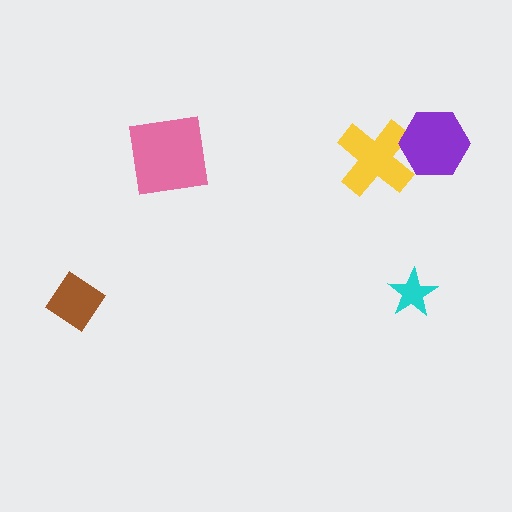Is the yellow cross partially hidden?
Yes, it is partially covered by another shape.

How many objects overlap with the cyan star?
0 objects overlap with the cyan star.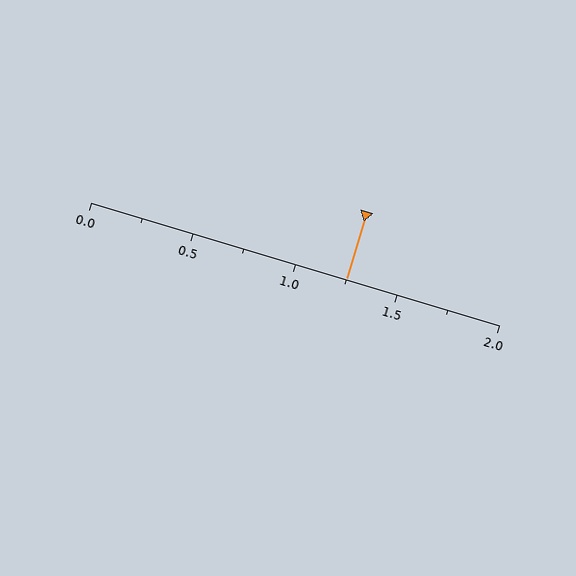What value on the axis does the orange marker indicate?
The marker indicates approximately 1.25.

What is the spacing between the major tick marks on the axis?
The major ticks are spaced 0.5 apart.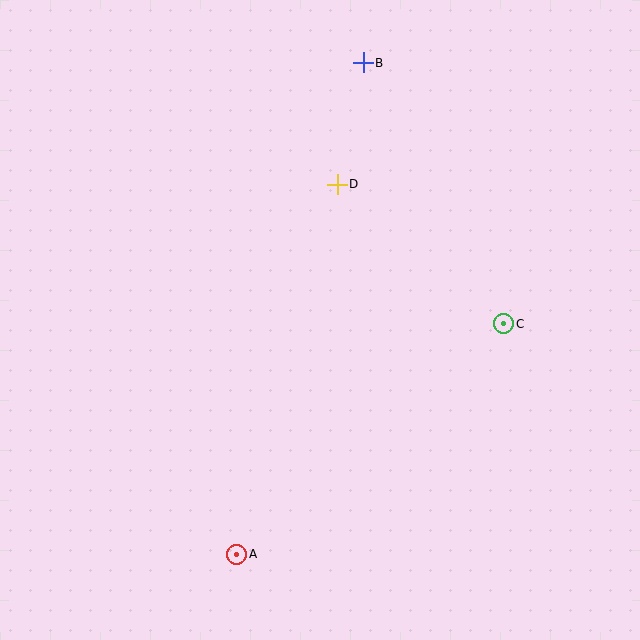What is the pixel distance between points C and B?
The distance between C and B is 297 pixels.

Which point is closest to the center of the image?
Point D at (337, 184) is closest to the center.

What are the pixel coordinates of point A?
Point A is at (237, 554).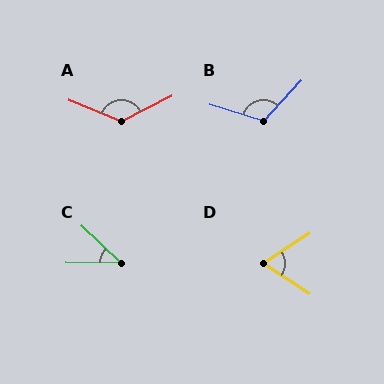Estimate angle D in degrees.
Approximately 67 degrees.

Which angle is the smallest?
C, at approximately 43 degrees.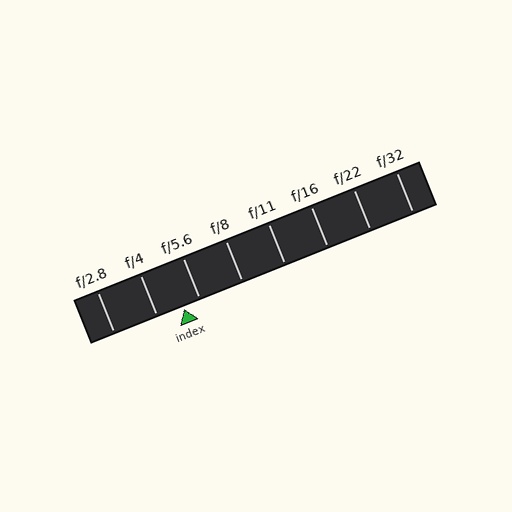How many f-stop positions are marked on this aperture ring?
There are 8 f-stop positions marked.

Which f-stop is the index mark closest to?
The index mark is closest to f/5.6.